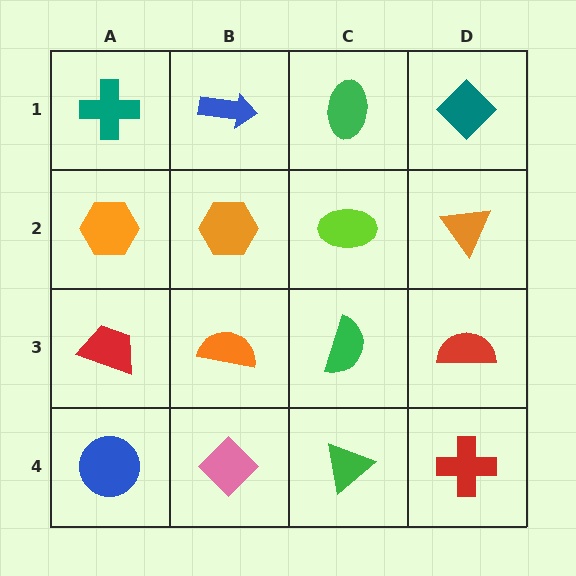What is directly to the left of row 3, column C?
An orange semicircle.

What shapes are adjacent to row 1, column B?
An orange hexagon (row 2, column B), a teal cross (row 1, column A), a green ellipse (row 1, column C).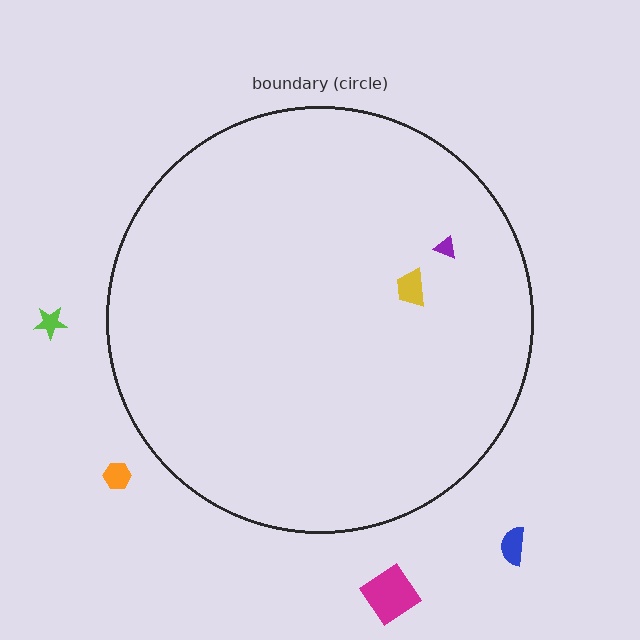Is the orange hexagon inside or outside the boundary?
Outside.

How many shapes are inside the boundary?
2 inside, 4 outside.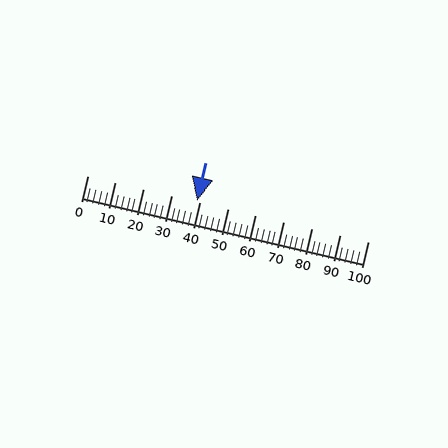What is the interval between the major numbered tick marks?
The major tick marks are spaced 10 units apart.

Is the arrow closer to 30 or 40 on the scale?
The arrow is closer to 40.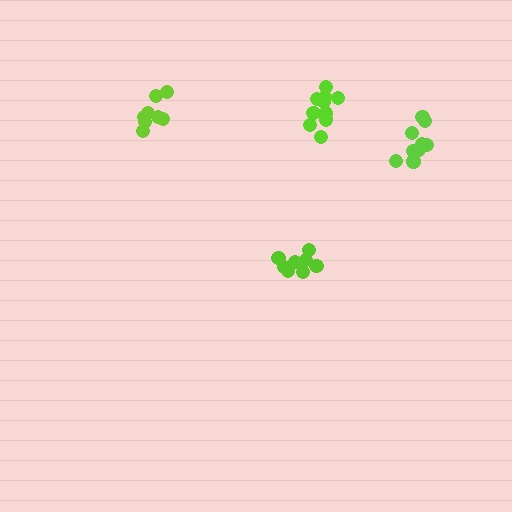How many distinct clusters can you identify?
There are 4 distinct clusters.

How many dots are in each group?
Group 1: 8 dots, Group 2: 10 dots, Group 3: 8 dots, Group 4: 9 dots (35 total).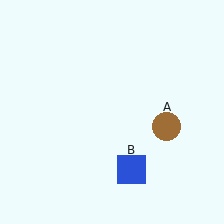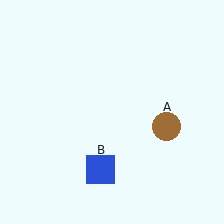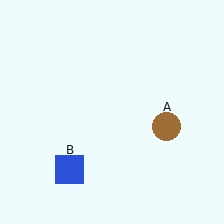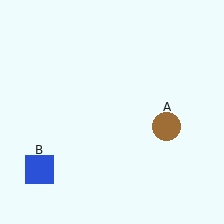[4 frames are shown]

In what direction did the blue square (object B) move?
The blue square (object B) moved left.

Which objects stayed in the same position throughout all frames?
Brown circle (object A) remained stationary.